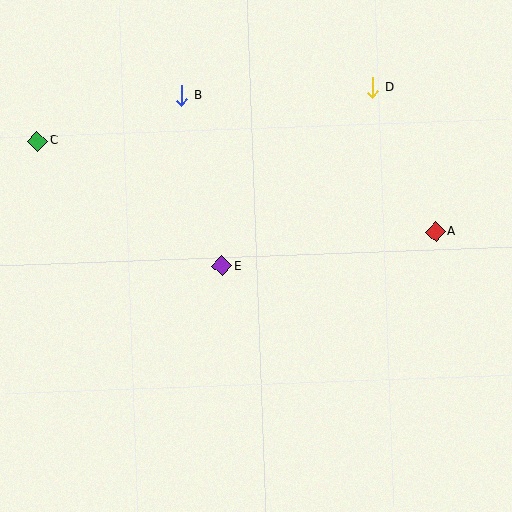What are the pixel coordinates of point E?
Point E is at (222, 266).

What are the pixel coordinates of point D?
Point D is at (373, 87).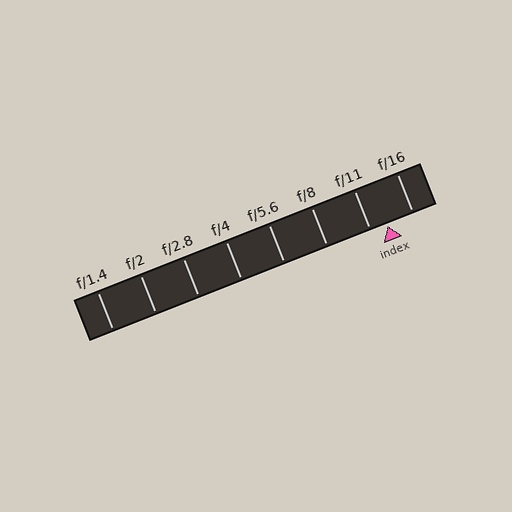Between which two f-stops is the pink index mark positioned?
The index mark is between f/11 and f/16.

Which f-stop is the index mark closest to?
The index mark is closest to f/11.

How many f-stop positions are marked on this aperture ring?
There are 8 f-stop positions marked.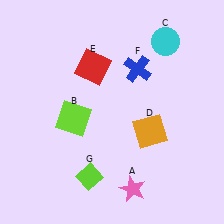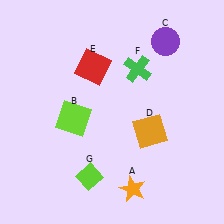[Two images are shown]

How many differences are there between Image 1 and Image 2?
There are 3 differences between the two images.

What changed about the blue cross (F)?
In Image 1, F is blue. In Image 2, it changed to green.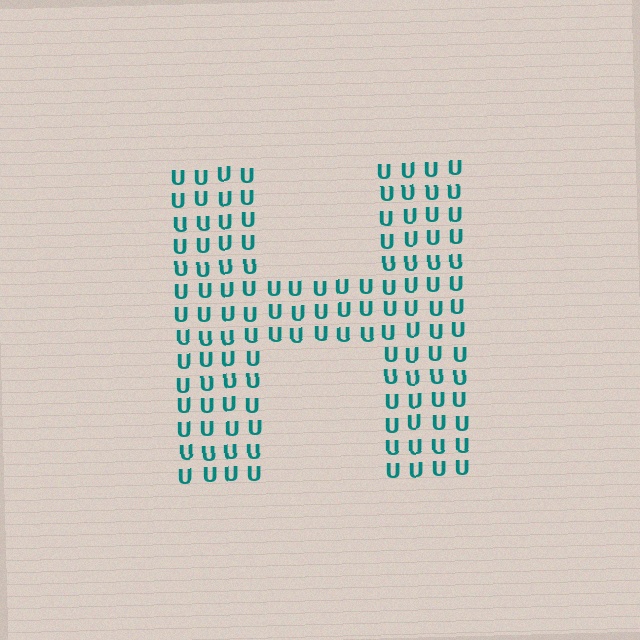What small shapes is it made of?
It is made of small letter U's.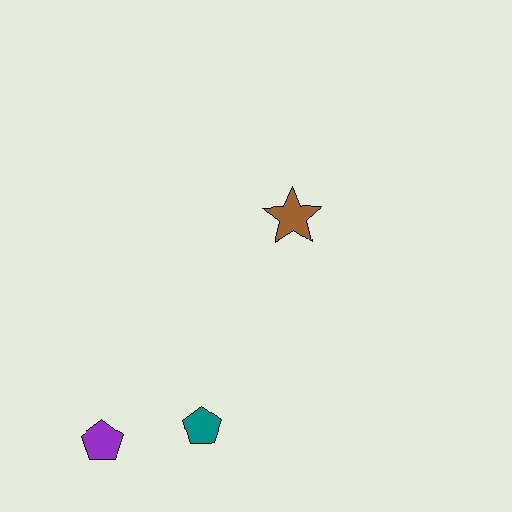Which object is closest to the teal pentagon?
The purple pentagon is closest to the teal pentagon.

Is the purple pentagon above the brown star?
No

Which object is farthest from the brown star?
The purple pentagon is farthest from the brown star.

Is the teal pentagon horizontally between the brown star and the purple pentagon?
Yes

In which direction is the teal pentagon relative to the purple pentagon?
The teal pentagon is to the right of the purple pentagon.